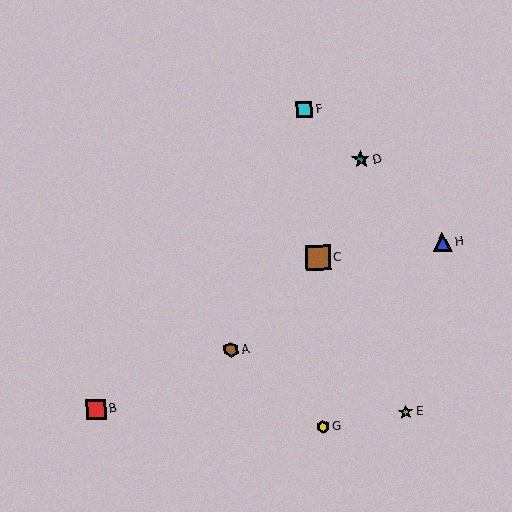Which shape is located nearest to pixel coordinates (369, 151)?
The teal star (labeled D) at (361, 160) is nearest to that location.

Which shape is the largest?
The brown square (labeled C) is the largest.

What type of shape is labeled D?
Shape D is a teal star.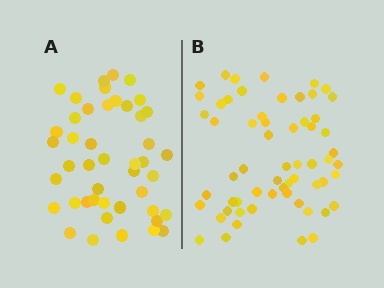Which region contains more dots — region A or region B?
Region B (the right region) has more dots.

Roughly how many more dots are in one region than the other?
Region B has approximately 15 more dots than region A.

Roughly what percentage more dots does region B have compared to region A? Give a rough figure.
About 35% more.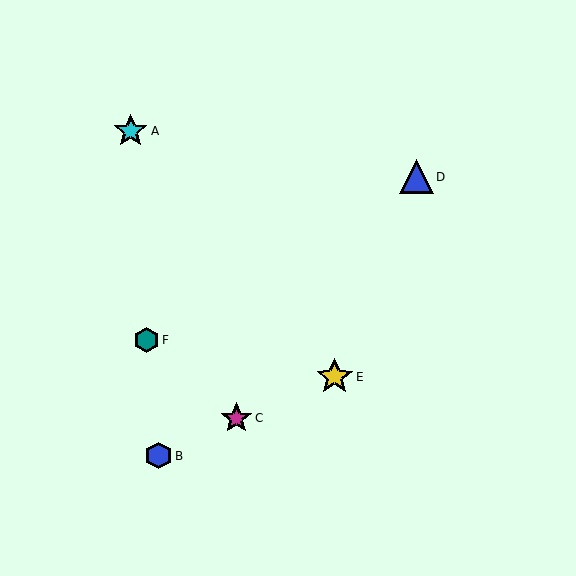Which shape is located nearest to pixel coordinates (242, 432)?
The magenta star (labeled C) at (236, 418) is nearest to that location.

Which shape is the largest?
The yellow star (labeled E) is the largest.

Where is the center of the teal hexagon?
The center of the teal hexagon is at (147, 340).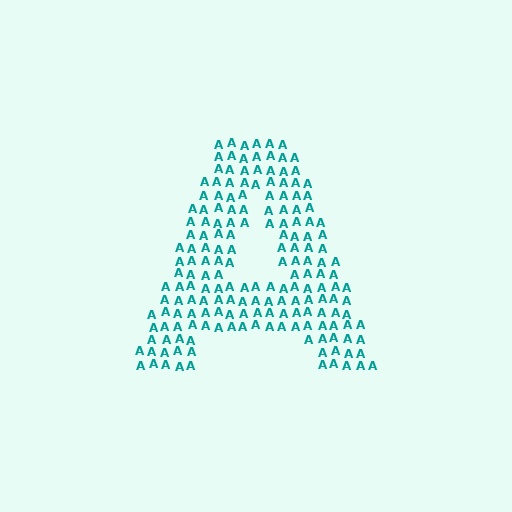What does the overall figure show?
The overall figure shows the letter A.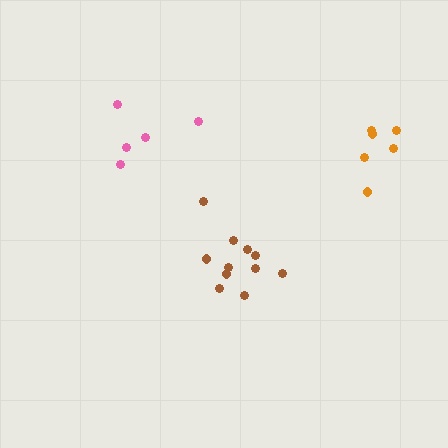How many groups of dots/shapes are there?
There are 3 groups.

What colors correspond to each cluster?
The clusters are colored: brown, orange, pink.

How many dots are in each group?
Group 1: 11 dots, Group 2: 6 dots, Group 3: 5 dots (22 total).